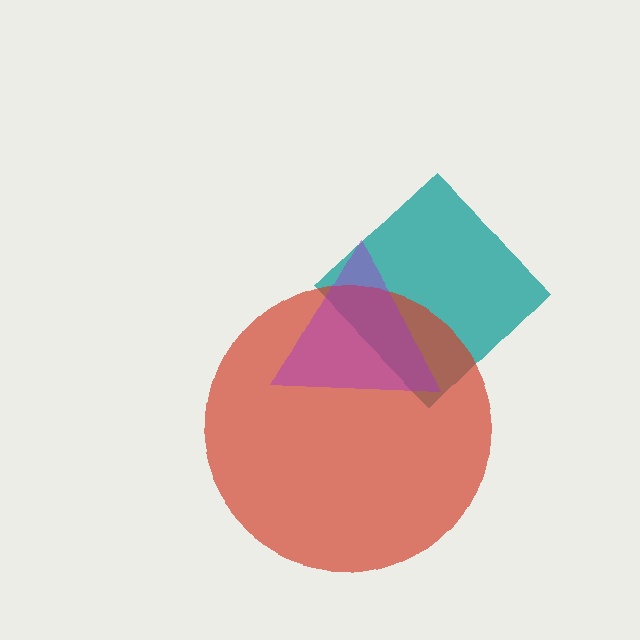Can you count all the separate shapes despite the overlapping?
Yes, there are 3 separate shapes.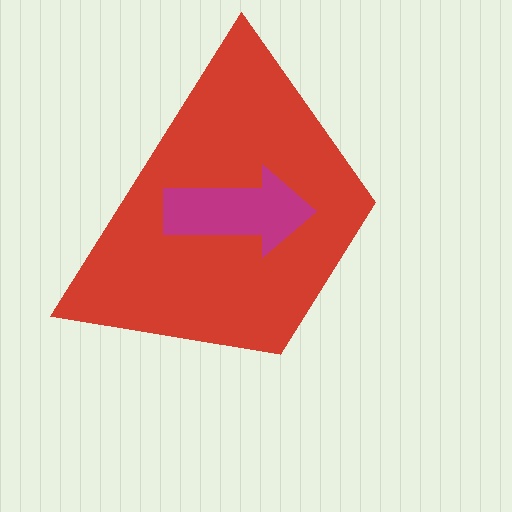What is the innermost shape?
The magenta arrow.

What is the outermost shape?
The red trapezoid.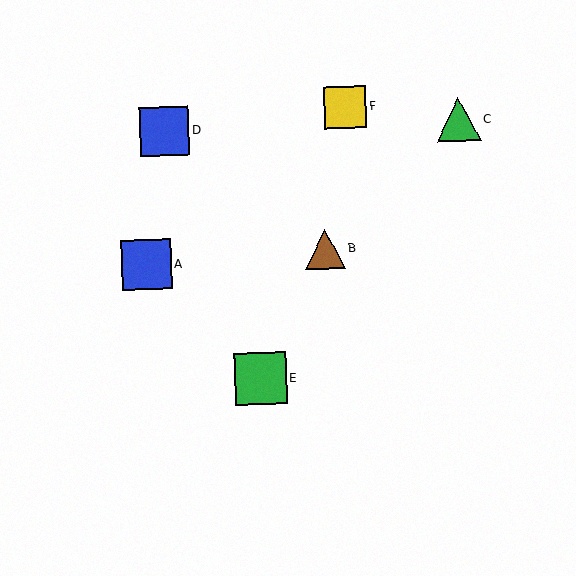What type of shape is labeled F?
Shape F is a yellow square.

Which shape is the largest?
The green square (labeled E) is the largest.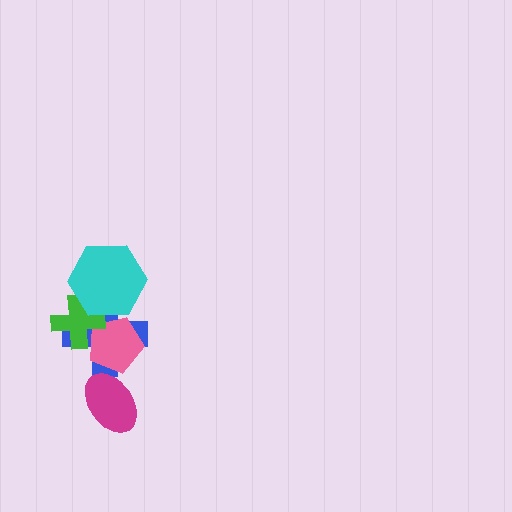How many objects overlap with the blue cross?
3 objects overlap with the blue cross.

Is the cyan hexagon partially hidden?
No, no other shape covers it.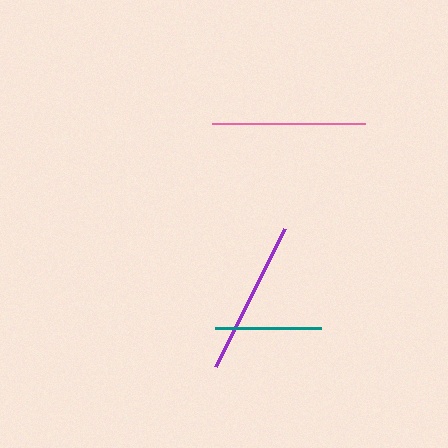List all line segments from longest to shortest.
From longest to shortest: purple, pink, teal.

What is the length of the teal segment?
The teal segment is approximately 106 pixels long.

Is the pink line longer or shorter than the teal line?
The pink line is longer than the teal line.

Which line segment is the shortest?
The teal line is the shortest at approximately 106 pixels.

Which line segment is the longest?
The purple line is the longest at approximately 154 pixels.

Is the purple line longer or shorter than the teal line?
The purple line is longer than the teal line.